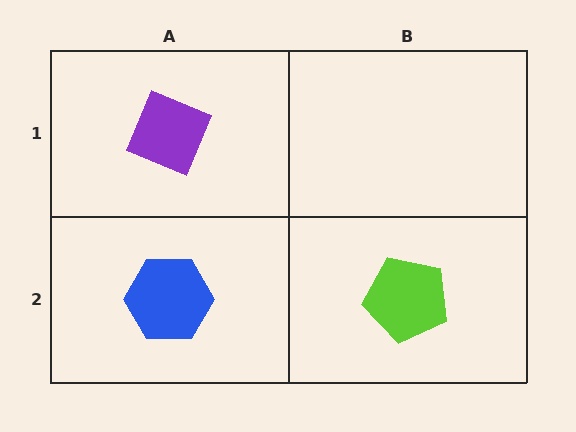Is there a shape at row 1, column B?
No, that cell is empty.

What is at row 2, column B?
A lime pentagon.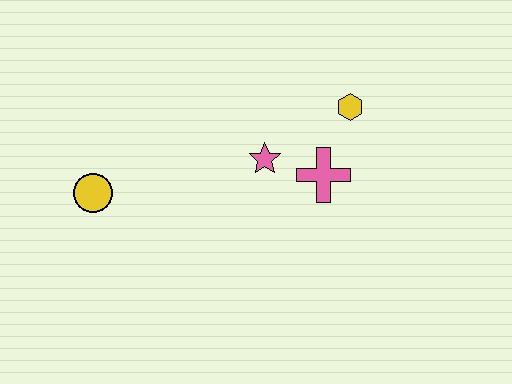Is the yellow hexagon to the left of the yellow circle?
No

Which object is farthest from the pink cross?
The yellow circle is farthest from the pink cross.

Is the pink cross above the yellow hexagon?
No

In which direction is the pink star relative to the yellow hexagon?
The pink star is to the left of the yellow hexagon.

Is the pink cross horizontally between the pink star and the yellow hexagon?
Yes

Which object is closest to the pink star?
The pink cross is closest to the pink star.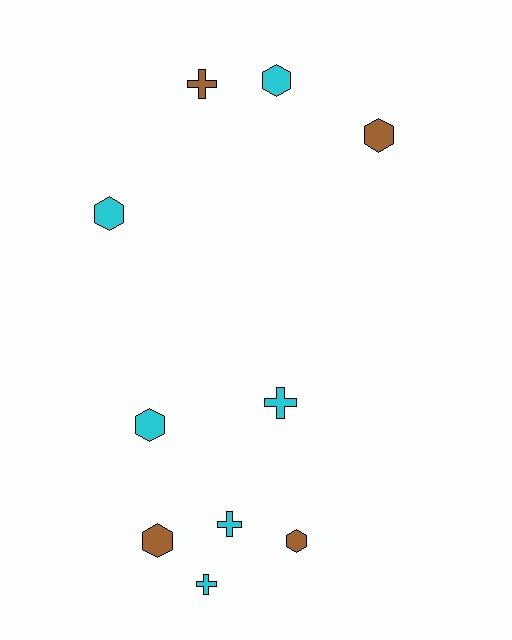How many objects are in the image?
There are 10 objects.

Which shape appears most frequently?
Hexagon, with 6 objects.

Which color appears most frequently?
Cyan, with 6 objects.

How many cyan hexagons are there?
There are 3 cyan hexagons.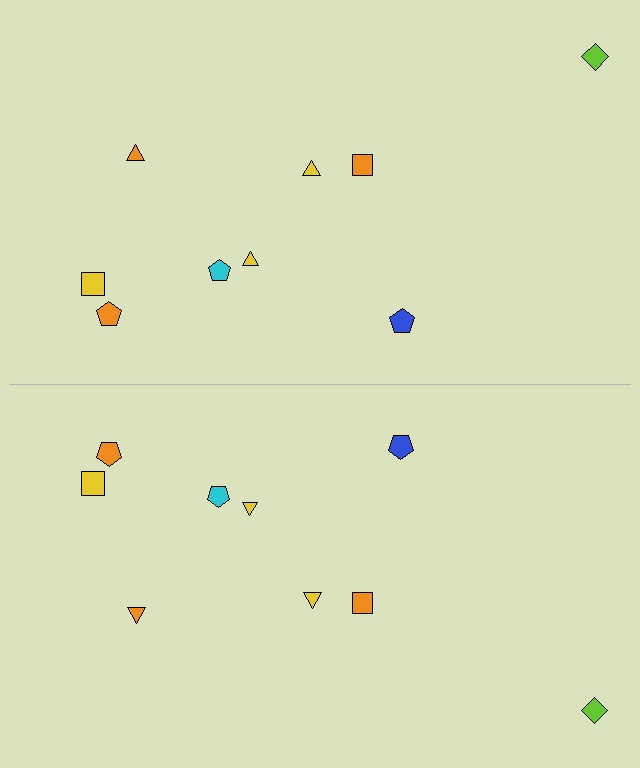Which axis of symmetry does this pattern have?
The pattern has a horizontal axis of symmetry running through the center of the image.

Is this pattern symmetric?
Yes, this pattern has bilateral (reflection) symmetry.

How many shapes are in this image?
There are 18 shapes in this image.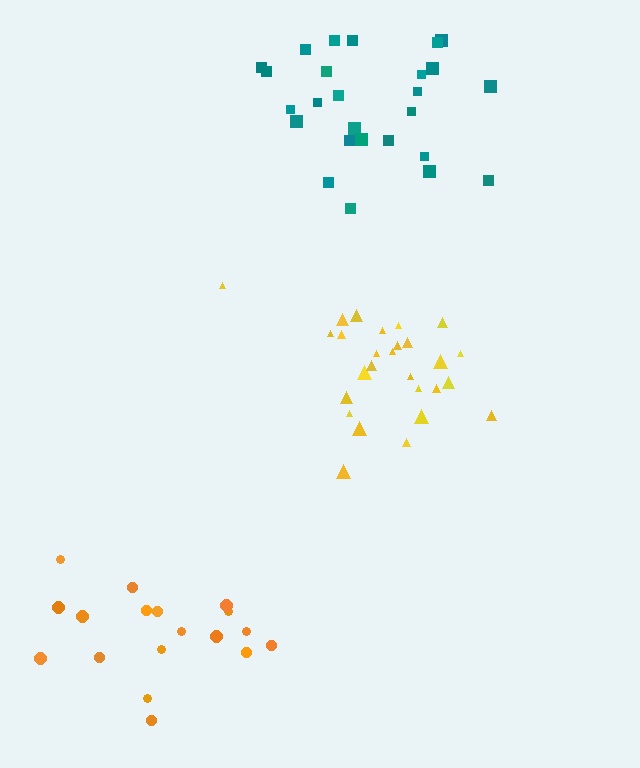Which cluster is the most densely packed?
Yellow.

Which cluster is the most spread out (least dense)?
Orange.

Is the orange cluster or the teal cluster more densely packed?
Teal.